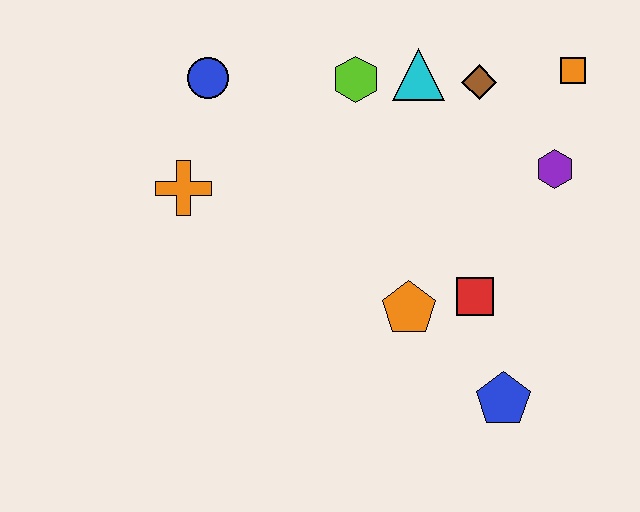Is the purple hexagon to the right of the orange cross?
Yes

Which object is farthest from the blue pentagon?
The blue circle is farthest from the blue pentagon.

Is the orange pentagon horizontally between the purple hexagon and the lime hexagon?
Yes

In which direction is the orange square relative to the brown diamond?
The orange square is to the right of the brown diamond.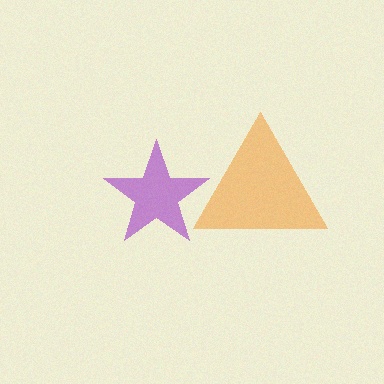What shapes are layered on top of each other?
The layered shapes are: a purple star, an orange triangle.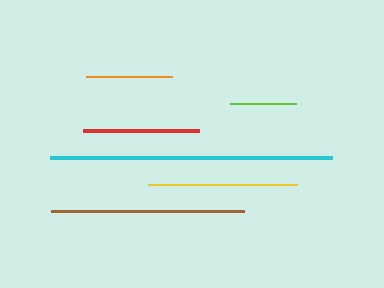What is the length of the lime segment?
The lime segment is approximately 66 pixels long.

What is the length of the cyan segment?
The cyan segment is approximately 282 pixels long.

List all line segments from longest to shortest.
From longest to shortest: cyan, brown, yellow, red, orange, lime.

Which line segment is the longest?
The cyan line is the longest at approximately 282 pixels.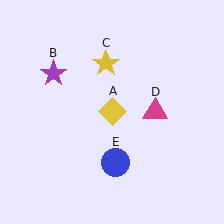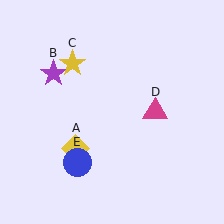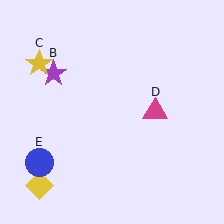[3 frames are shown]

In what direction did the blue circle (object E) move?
The blue circle (object E) moved left.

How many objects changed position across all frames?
3 objects changed position: yellow diamond (object A), yellow star (object C), blue circle (object E).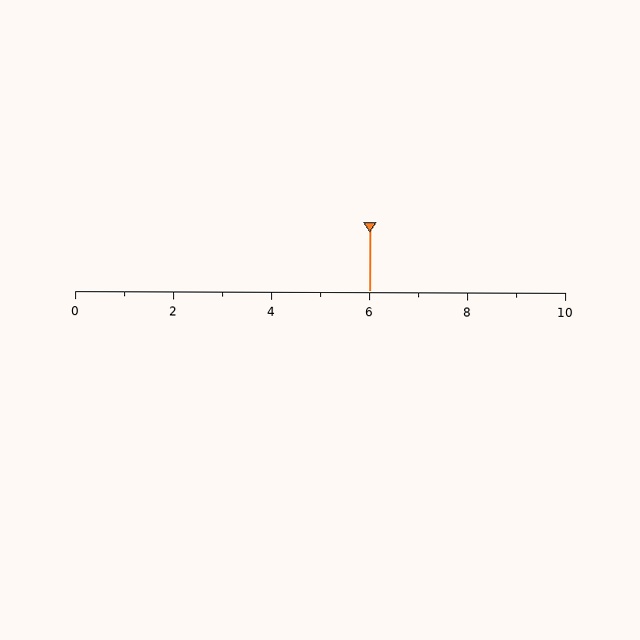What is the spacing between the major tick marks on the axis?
The major ticks are spaced 2 apart.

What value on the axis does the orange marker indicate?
The marker indicates approximately 6.